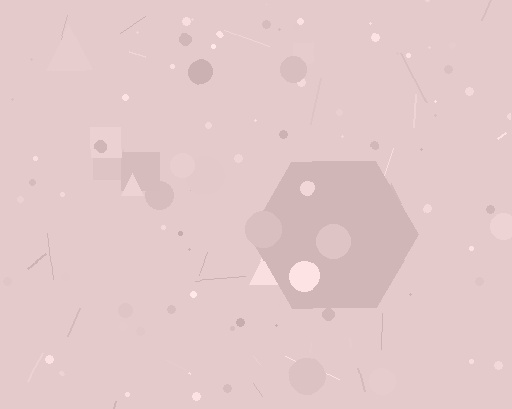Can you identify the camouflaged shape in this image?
The camouflaged shape is a hexagon.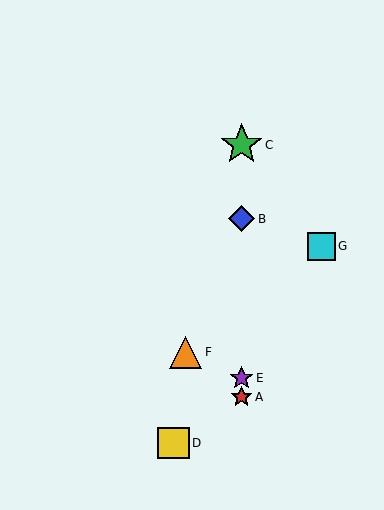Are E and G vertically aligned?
No, E is at x≈242 and G is at x≈321.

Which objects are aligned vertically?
Objects A, B, C, E are aligned vertically.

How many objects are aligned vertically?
4 objects (A, B, C, E) are aligned vertically.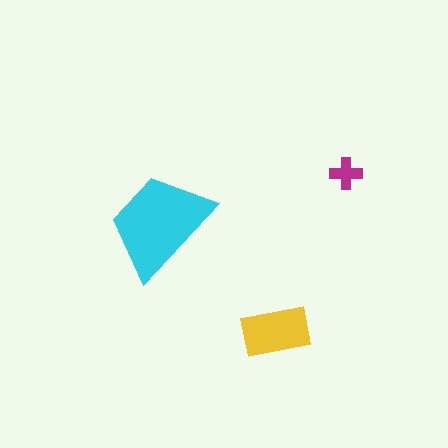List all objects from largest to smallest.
The cyan trapezoid, the yellow rectangle, the magenta cross.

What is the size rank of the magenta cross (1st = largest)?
3rd.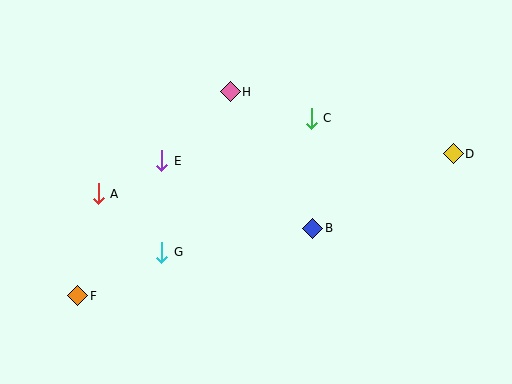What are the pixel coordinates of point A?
Point A is at (98, 194).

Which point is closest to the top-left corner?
Point A is closest to the top-left corner.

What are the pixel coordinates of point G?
Point G is at (162, 252).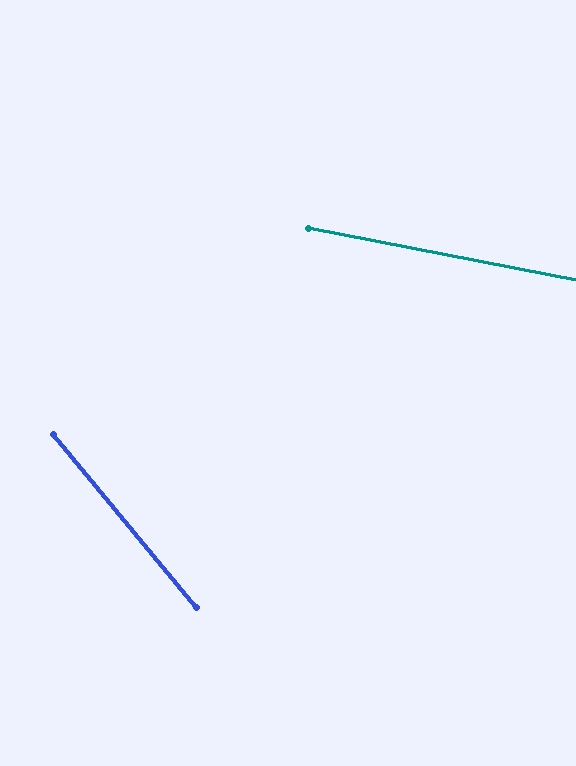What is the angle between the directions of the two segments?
Approximately 39 degrees.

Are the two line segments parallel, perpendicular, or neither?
Neither parallel nor perpendicular — they differ by about 39°.